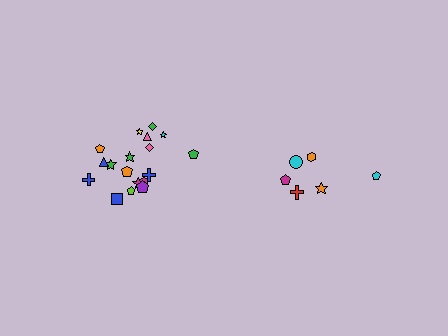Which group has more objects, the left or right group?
The left group.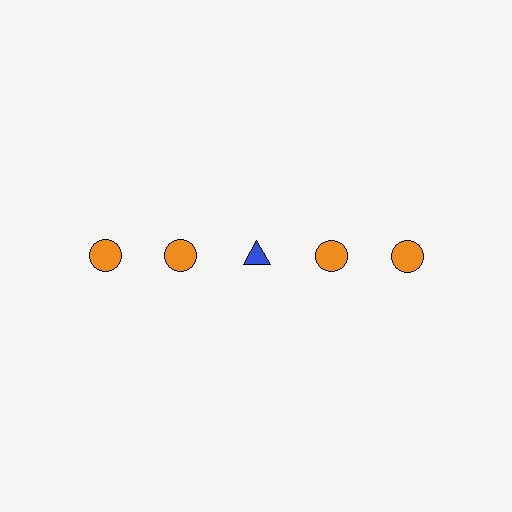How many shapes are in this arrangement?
There are 5 shapes arranged in a grid pattern.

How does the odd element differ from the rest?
It differs in both color (blue instead of orange) and shape (triangle instead of circle).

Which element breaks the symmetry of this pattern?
The blue triangle in the top row, center column breaks the symmetry. All other shapes are orange circles.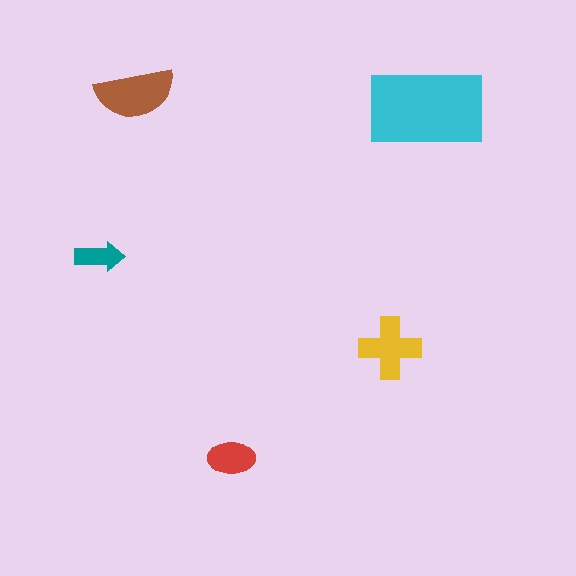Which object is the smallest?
The teal arrow.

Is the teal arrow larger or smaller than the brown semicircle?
Smaller.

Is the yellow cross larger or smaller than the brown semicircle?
Smaller.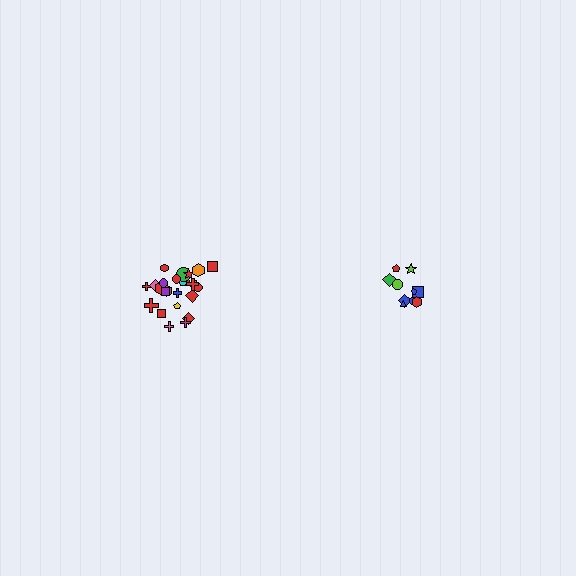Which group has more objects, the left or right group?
The left group.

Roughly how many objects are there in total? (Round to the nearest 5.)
Roughly 35 objects in total.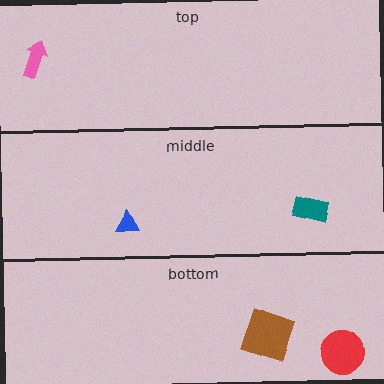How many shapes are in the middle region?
2.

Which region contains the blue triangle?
The middle region.